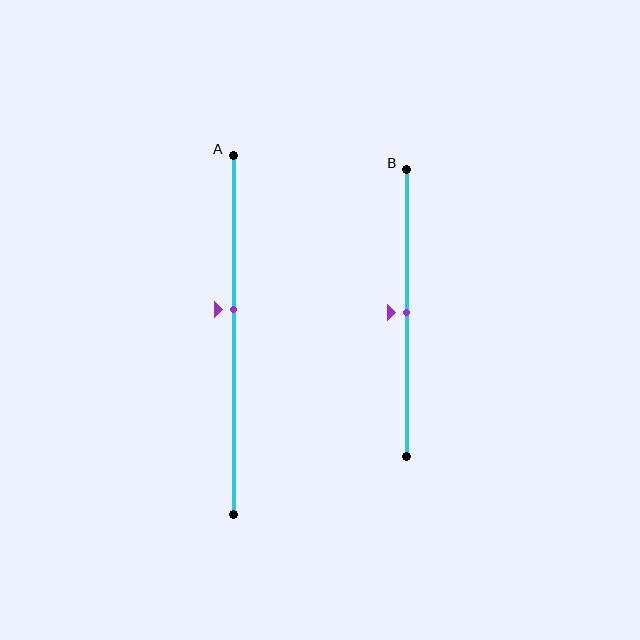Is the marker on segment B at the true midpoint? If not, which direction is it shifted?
Yes, the marker on segment B is at the true midpoint.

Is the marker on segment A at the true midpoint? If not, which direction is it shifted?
No, the marker on segment A is shifted upward by about 7% of the segment length.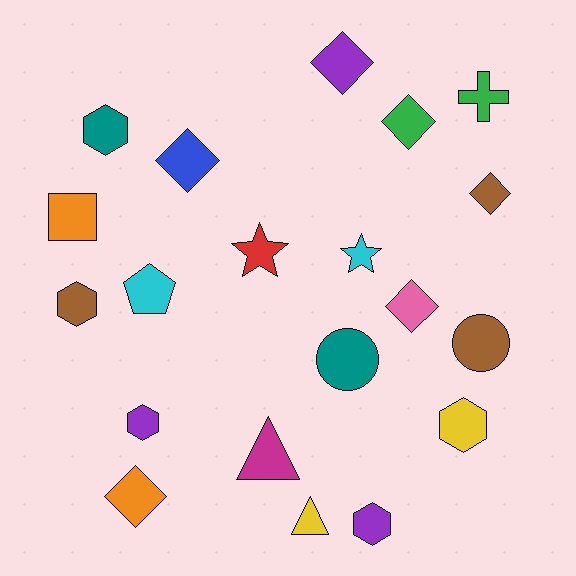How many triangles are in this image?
There are 2 triangles.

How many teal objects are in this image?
There are 2 teal objects.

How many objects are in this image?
There are 20 objects.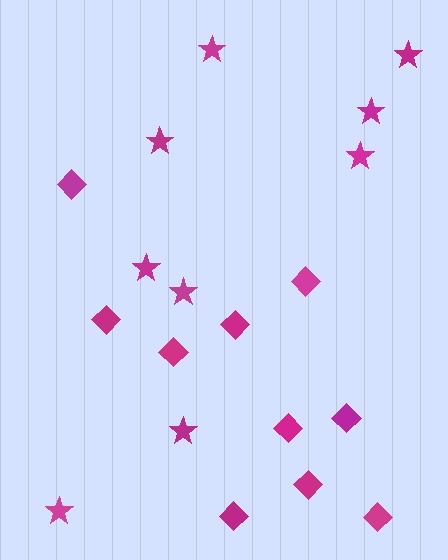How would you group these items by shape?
There are 2 groups: one group of diamonds (10) and one group of stars (9).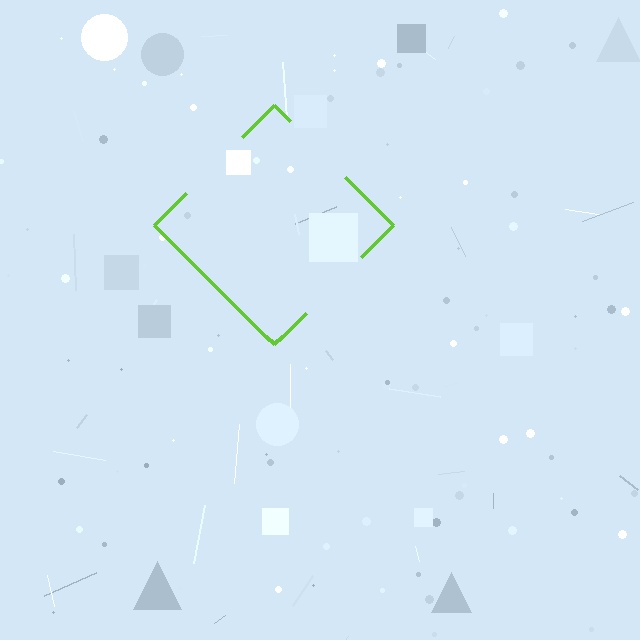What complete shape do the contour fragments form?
The contour fragments form a diamond.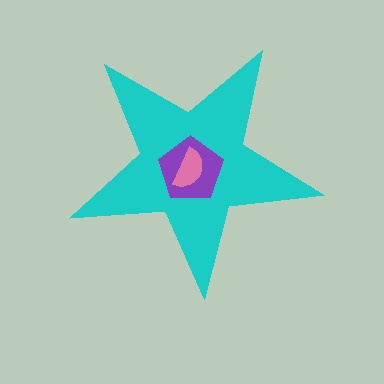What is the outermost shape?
The cyan star.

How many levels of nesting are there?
3.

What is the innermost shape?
The pink semicircle.